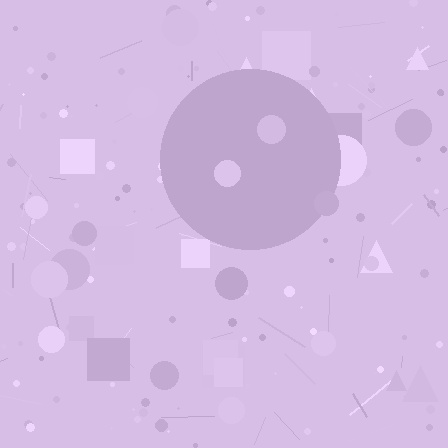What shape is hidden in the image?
A circle is hidden in the image.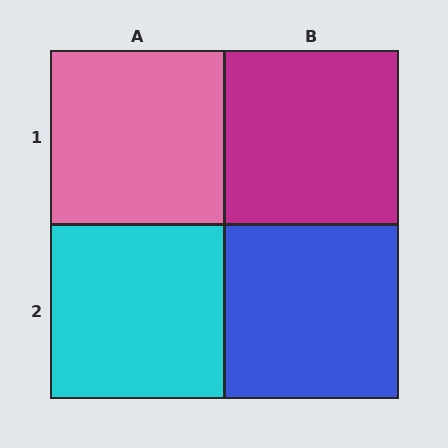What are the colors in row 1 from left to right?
Pink, magenta.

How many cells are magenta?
1 cell is magenta.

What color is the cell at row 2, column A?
Cyan.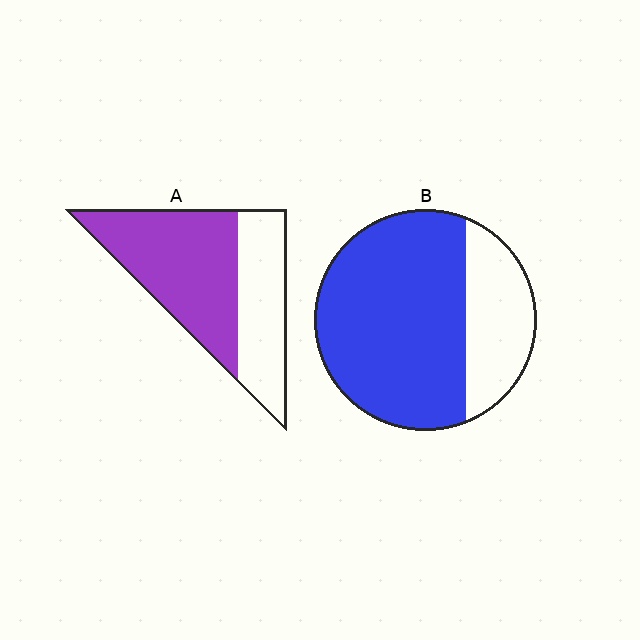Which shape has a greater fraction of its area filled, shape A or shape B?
Shape B.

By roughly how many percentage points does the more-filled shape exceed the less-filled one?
By roughly 10 percentage points (B over A).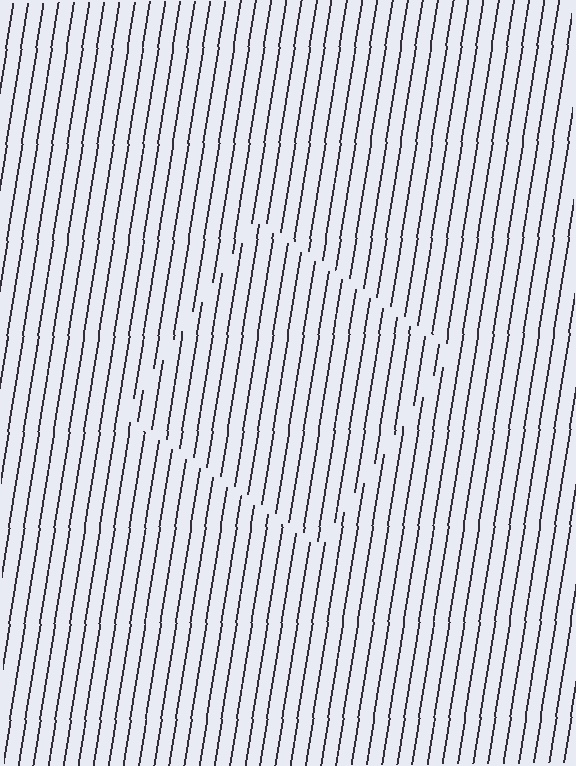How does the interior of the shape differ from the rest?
The interior of the shape contains the same grating, shifted by half a period — the contour is defined by the phase discontinuity where line-ends from the inner and outer gratings abut.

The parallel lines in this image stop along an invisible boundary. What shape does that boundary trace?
An illusory square. The interior of the shape contains the same grating, shifted by half a period — the contour is defined by the phase discontinuity where line-ends from the inner and outer gratings abut.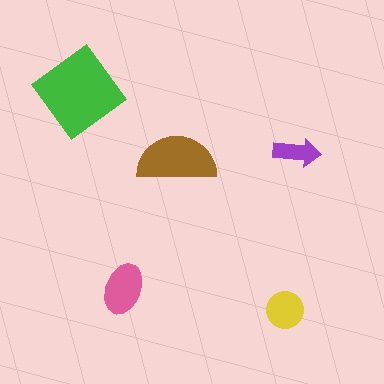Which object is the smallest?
The purple arrow.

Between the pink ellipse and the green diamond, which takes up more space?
The green diamond.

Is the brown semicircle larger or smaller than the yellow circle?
Larger.